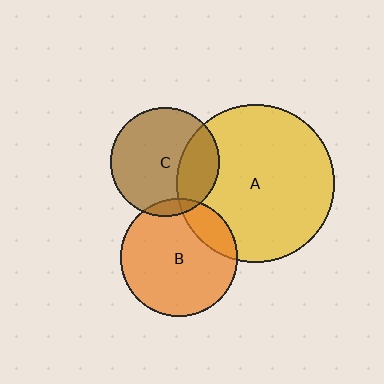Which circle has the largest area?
Circle A (yellow).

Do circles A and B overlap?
Yes.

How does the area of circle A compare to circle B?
Approximately 1.8 times.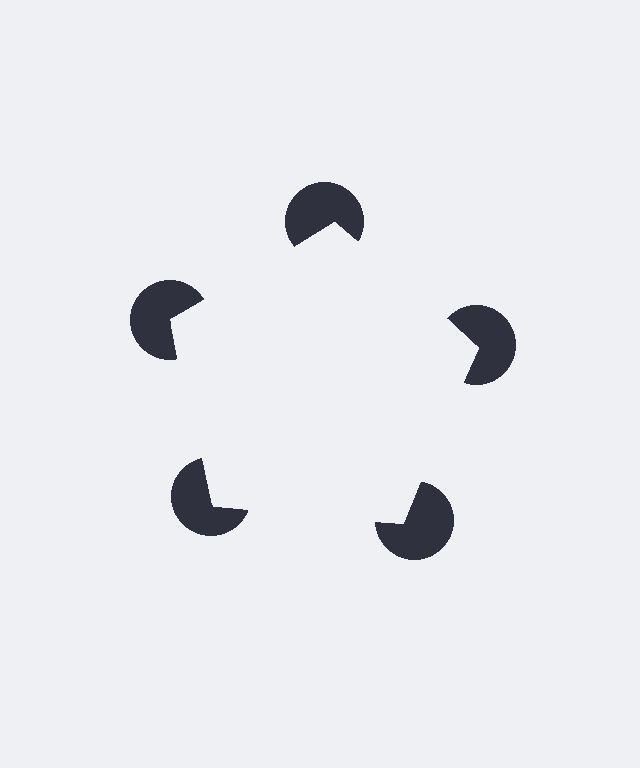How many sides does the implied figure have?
5 sides.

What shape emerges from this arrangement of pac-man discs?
An illusory pentagon — its edges are inferred from the aligned wedge cuts in the pac-man discs, not physically drawn.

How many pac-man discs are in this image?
There are 5 — one at each vertex of the illusory pentagon.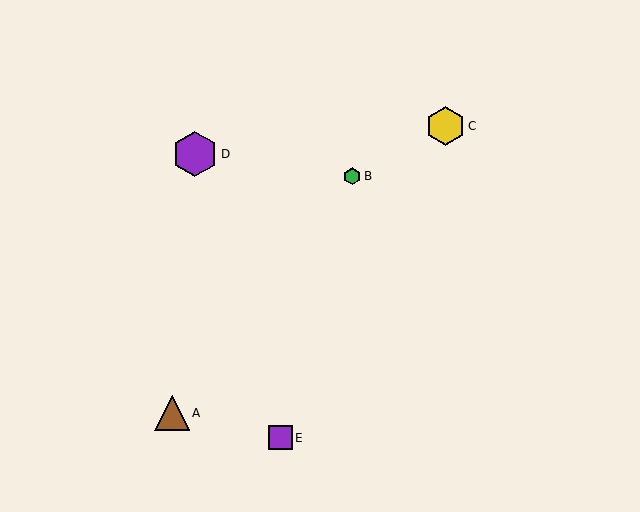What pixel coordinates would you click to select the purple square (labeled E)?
Click at (280, 438) to select the purple square E.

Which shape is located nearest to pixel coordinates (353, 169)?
The green hexagon (labeled B) at (352, 176) is nearest to that location.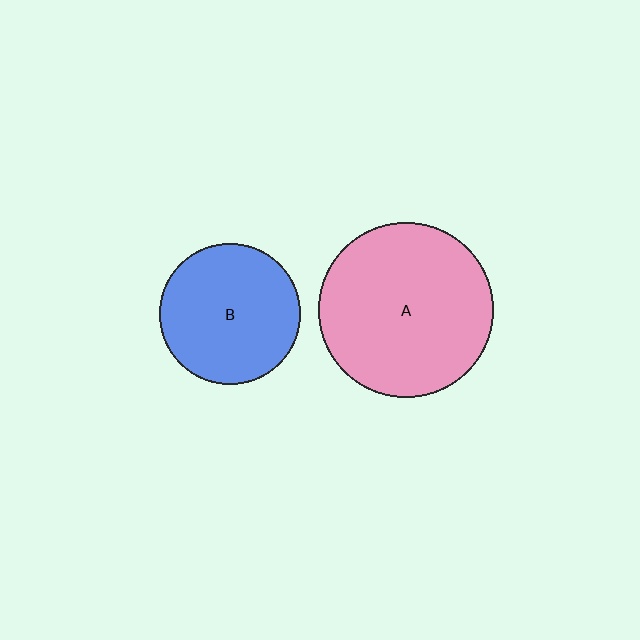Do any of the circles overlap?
No, none of the circles overlap.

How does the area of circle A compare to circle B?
Approximately 1.5 times.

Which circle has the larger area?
Circle A (pink).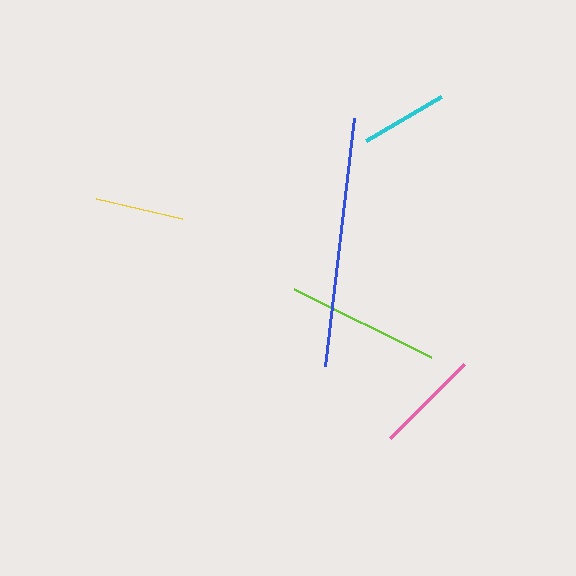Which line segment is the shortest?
The cyan line is the shortest at approximately 87 pixels.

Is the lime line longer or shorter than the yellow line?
The lime line is longer than the yellow line.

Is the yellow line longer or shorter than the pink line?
The pink line is longer than the yellow line.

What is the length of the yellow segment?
The yellow segment is approximately 88 pixels long.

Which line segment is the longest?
The blue line is the longest at approximately 250 pixels.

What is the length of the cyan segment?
The cyan segment is approximately 87 pixels long.